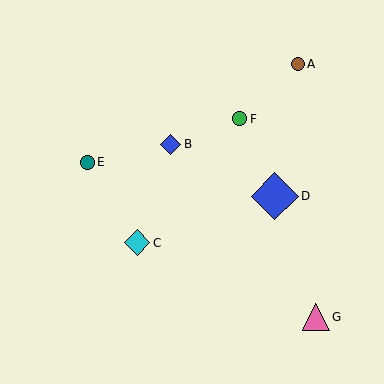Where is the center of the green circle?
The center of the green circle is at (240, 119).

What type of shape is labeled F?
Shape F is a green circle.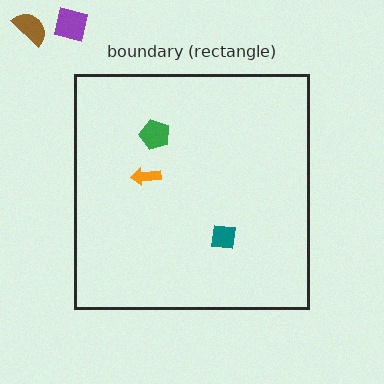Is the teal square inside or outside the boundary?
Inside.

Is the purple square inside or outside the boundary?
Outside.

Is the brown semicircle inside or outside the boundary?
Outside.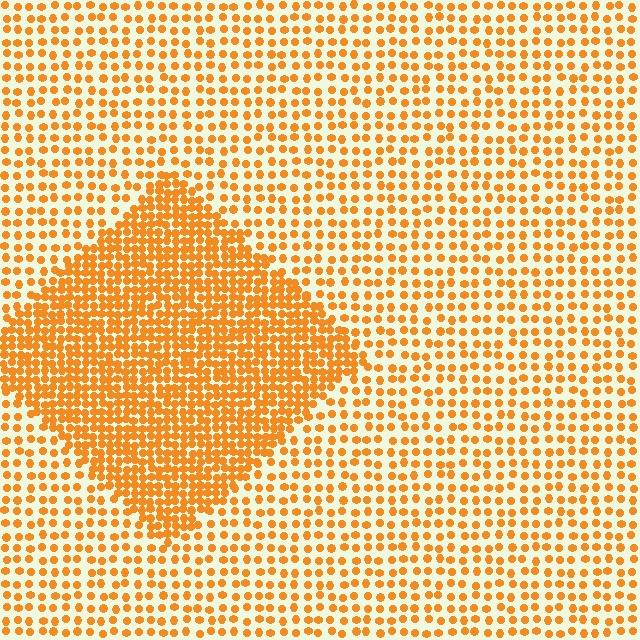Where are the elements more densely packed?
The elements are more densely packed inside the diamond boundary.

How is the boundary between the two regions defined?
The boundary is defined by a change in element density (approximately 2.2x ratio). All elements are the same color, size, and shape.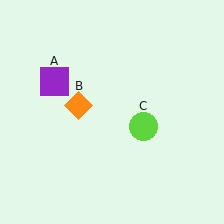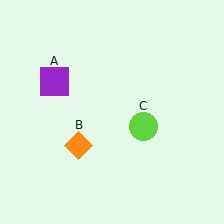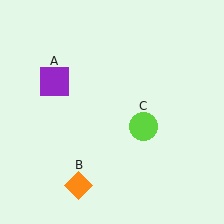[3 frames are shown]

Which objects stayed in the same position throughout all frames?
Purple square (object A) and lime circle (object C) remained stationary.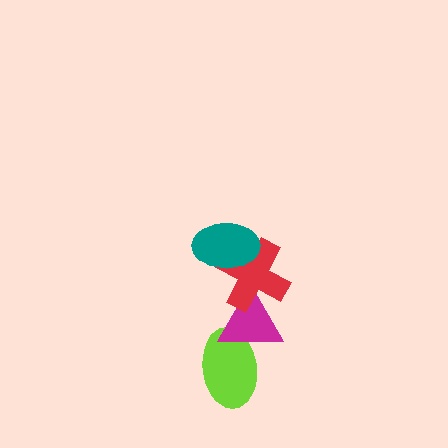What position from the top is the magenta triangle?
The magenta triangle is 3rd from the top.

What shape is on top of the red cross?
The teal ellipse is on top of the red cross.